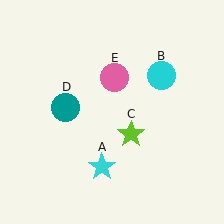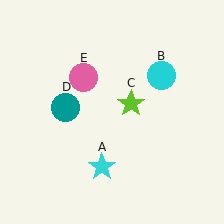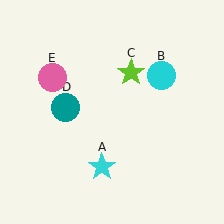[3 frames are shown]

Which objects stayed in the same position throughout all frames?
Cyan star (object A) and cyan circle (object B) and teal circle (object D) remained stationary.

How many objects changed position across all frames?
2 objects changed position: lime star (object C), pink circle (object E).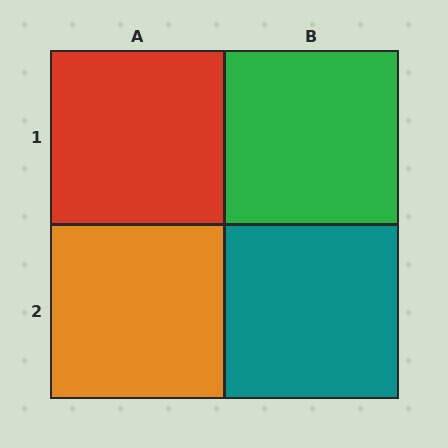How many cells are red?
1 cell is red.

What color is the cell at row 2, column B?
Teal.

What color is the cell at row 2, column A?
Orange.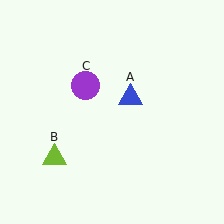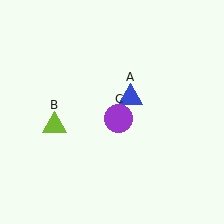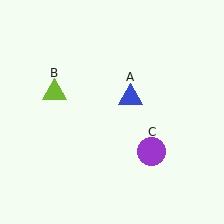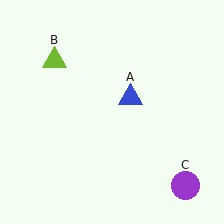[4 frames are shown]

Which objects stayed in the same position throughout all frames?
Blue triangle (object A) remained stationary.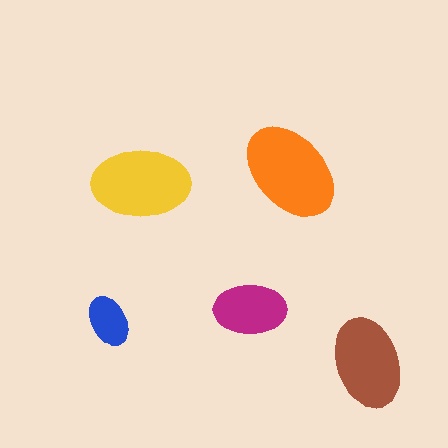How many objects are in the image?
There are 5 objects in the image.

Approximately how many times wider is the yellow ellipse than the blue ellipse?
About 2 times wider.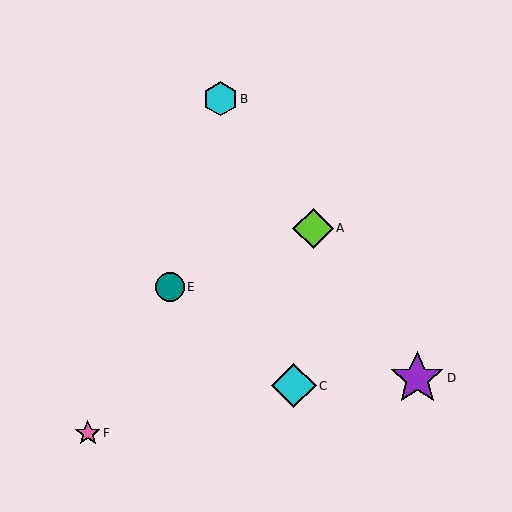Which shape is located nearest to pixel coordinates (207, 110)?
The cyan hexagon (labeled B) at (220, 99) is nearest to that location.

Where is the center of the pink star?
The center of the pink star is at (88, 433).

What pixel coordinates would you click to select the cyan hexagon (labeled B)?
Click at (220, 99) to select the cyan hexagon B.